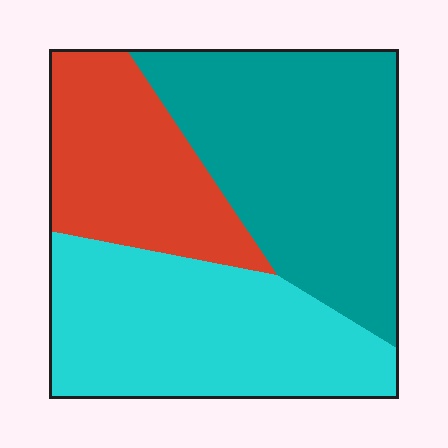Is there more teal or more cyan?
Teal.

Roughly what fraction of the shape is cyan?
Cyan covers roughly 35% of the shape.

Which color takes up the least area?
Red, at roughly 25%.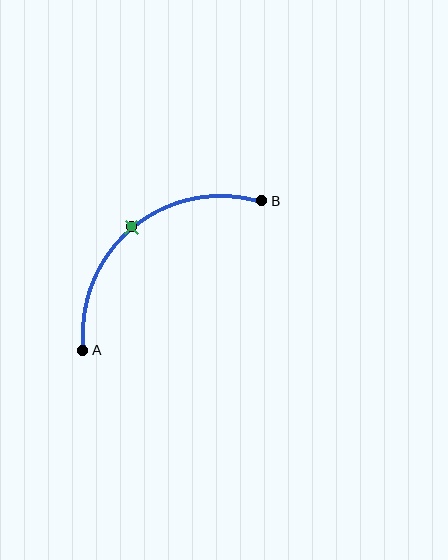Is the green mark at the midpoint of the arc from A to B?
Yes. The green mark lies on the arc at equal arc-length from both A and B — it is the arc midpoint.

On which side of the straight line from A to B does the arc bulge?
The arc bulges above and to the left of the straight line connecting A and B.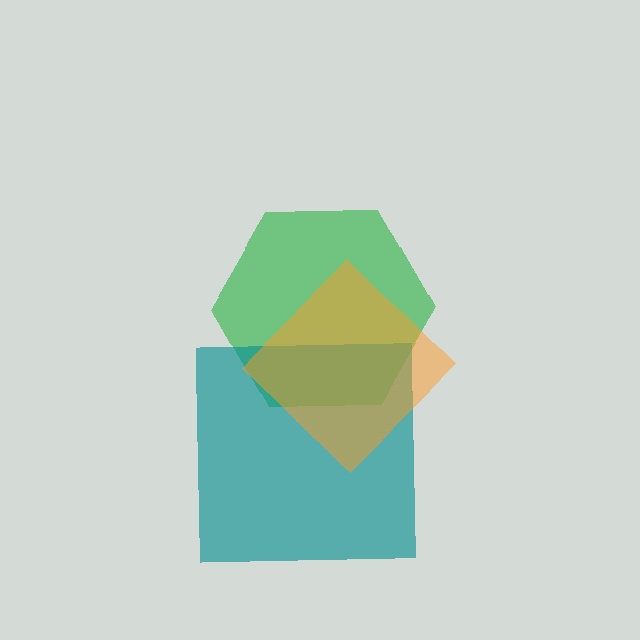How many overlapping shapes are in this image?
There are 3 overlapping shapes in the image.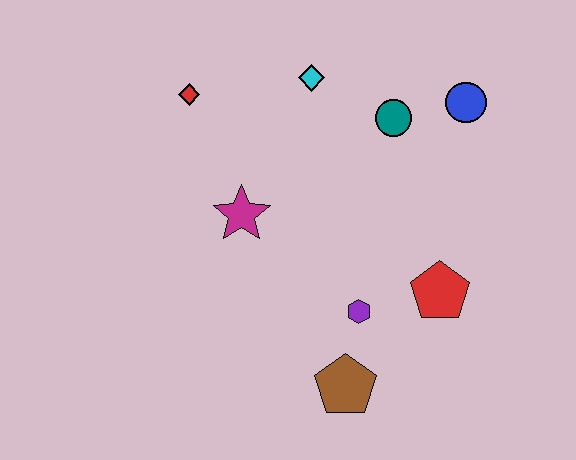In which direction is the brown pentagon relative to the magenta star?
The brown pentagon is below the magenta star.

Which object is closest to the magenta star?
The red diamond is closest to the magenta star.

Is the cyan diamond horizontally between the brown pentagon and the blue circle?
No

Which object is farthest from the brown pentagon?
The red diamond is farthest from the brown pentagon.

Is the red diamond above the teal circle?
Yes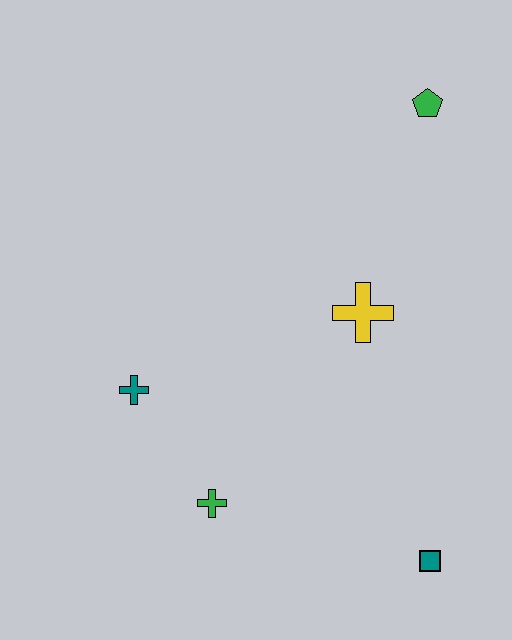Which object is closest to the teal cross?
The green cross is closest to the teal cross.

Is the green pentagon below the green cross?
No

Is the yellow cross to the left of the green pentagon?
Yes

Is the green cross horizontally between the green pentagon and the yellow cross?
No